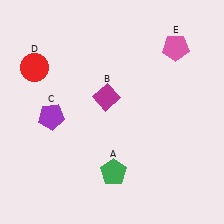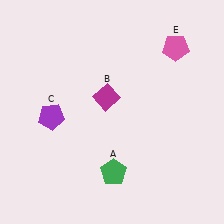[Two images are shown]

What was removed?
The red circle (D) was removed in Image 2.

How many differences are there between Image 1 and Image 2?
There is 1 difference between the two images.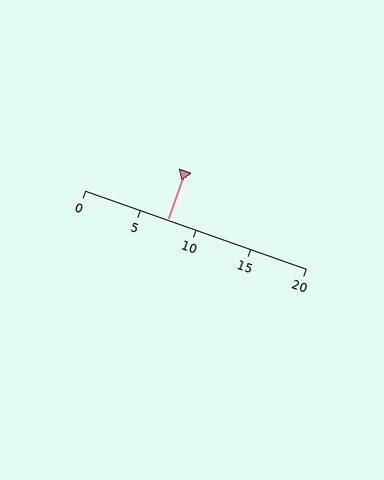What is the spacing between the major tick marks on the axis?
The major ticks are spaced 5 apart.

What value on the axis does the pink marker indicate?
The marker indicates approximately 7.5.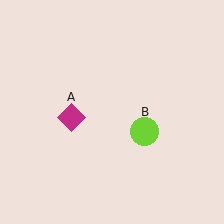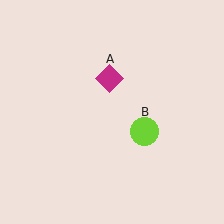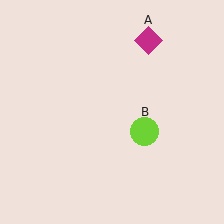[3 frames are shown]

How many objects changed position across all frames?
1 object changed position: magenta diamond (object A).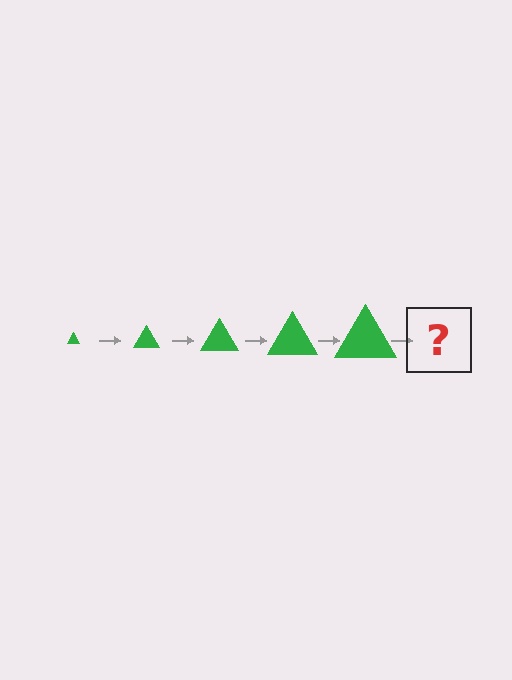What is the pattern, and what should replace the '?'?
The pattern is that the triangle gets progressively larger each step. The '?' should be a green triangle, larger than the previous one.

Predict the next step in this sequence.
The next step is a green triangle, larger than the previous one.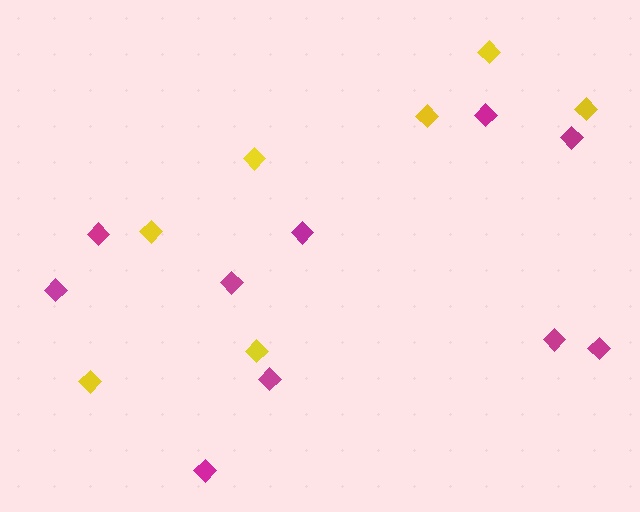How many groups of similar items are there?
There are 2 groups: one group of yellow diamonds (7) and one group of magenta diamonds (10).